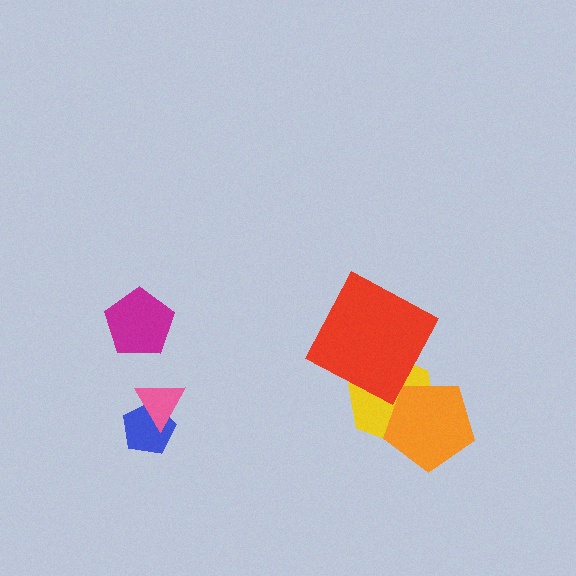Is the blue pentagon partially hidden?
Yes, it is partially covered by another shape.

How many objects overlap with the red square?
1 object overlaps with the red square.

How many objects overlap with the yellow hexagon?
2 objects overlap with the yellow hexagon.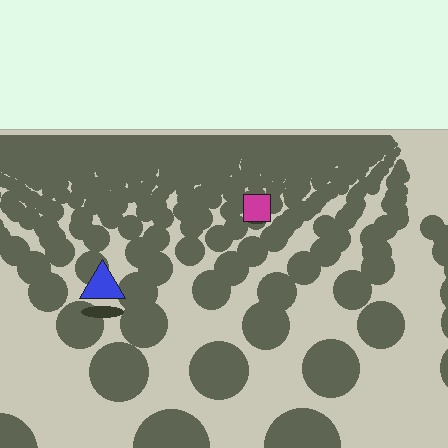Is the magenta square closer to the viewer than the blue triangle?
No. The blue triangle is closer — you can tell from the texture gradient: the ground texture is coarser near it.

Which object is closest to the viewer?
The blue triangle is closest. The texture marks near it are larger and more spread out.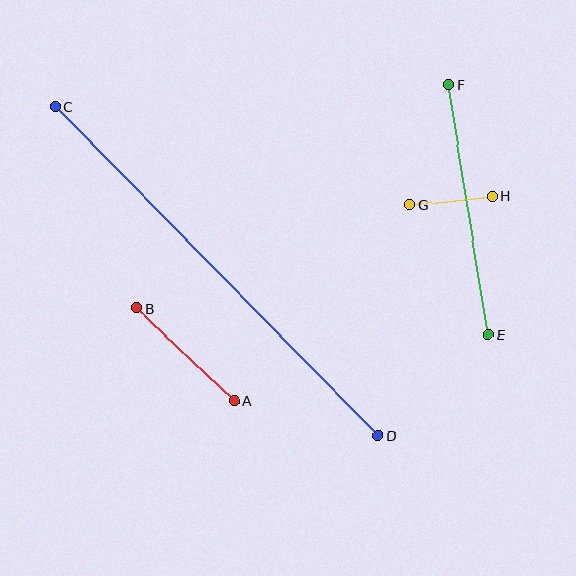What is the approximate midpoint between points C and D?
The midpoint is at approximately (217, 271) pixels.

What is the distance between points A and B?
The distance is approximately 134 pixels.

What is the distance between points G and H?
The distance is approximately 83 pixels.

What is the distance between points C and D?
The distance is approximately 461 pixels.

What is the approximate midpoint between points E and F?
The midpoint is at approximately (469, 210) pixels.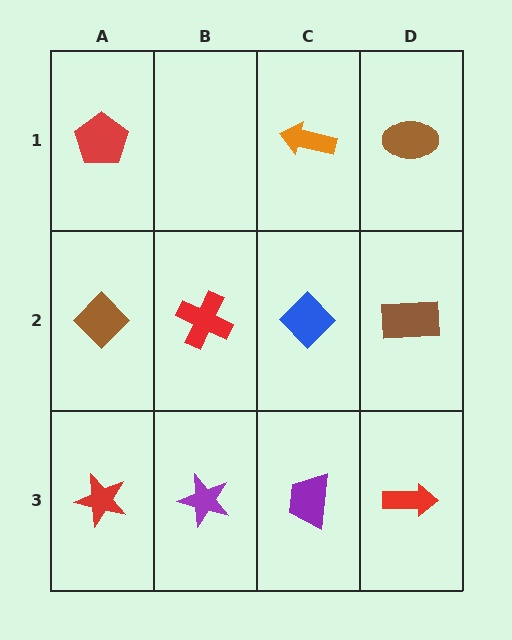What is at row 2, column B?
A red cross.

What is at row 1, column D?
A brown ellipse.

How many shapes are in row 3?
4 shapes.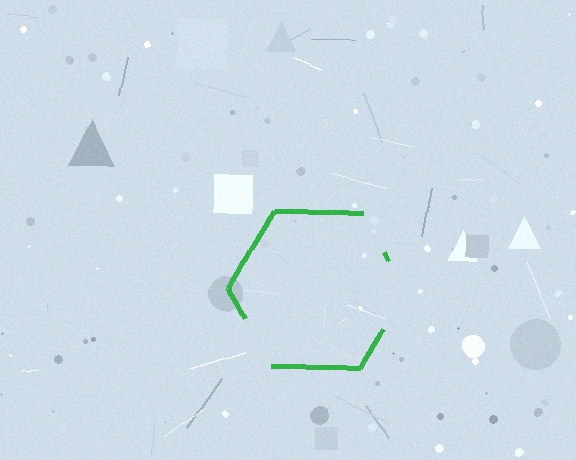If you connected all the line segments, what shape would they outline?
They would outline a hexagon.